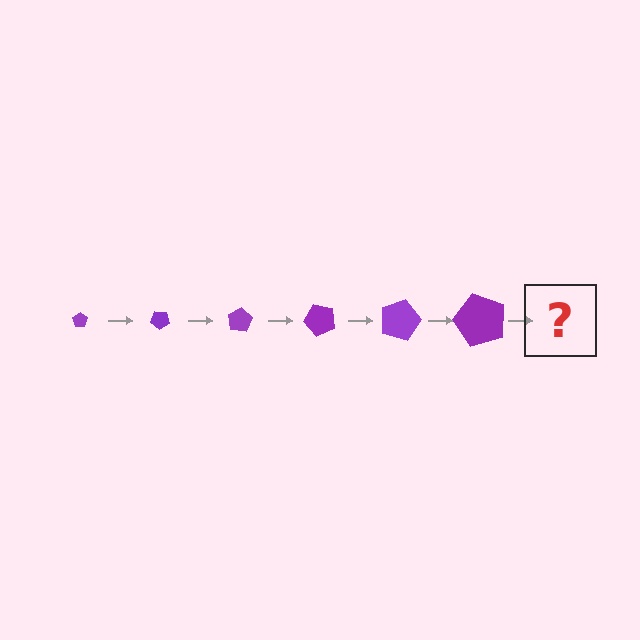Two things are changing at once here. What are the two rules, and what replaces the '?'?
The two rules are that the pentagon grows larger each step and it rotates 40 degrees each step. The '?' should be a pentagon, larger than the previous one and rotated 240 degrees from the start.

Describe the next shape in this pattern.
It should be a pentagon, larger than the previous one and rotated 240 degrees from the start.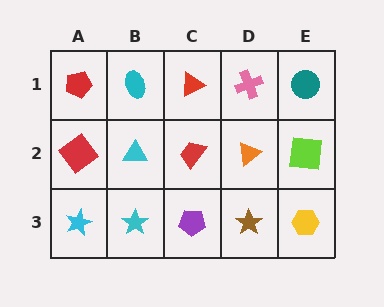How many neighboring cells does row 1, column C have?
3.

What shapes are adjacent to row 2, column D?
A pink cross (row 1, column D), a brown star (row 3, column D), a red trapezoid (row 2, column C), a lime square (row 2, column E).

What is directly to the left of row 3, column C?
A cyan star.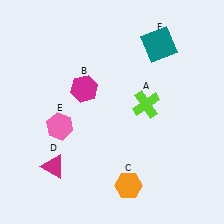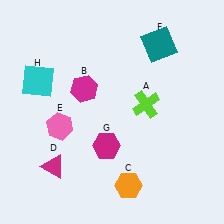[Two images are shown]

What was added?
A magenta hexagon (G), a cyan square (H) were added in Image 2.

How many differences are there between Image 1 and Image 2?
There are 2 differences between the two images.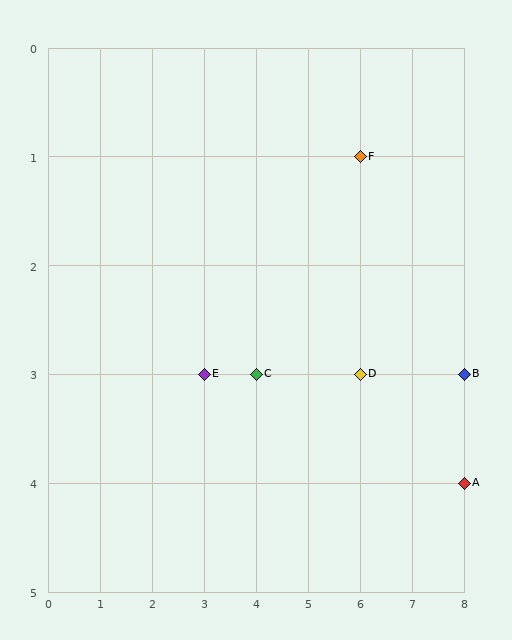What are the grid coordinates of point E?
Point E is at grid coordinates (3, 3).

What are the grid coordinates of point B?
Point B is at grid coordinates (8, 3).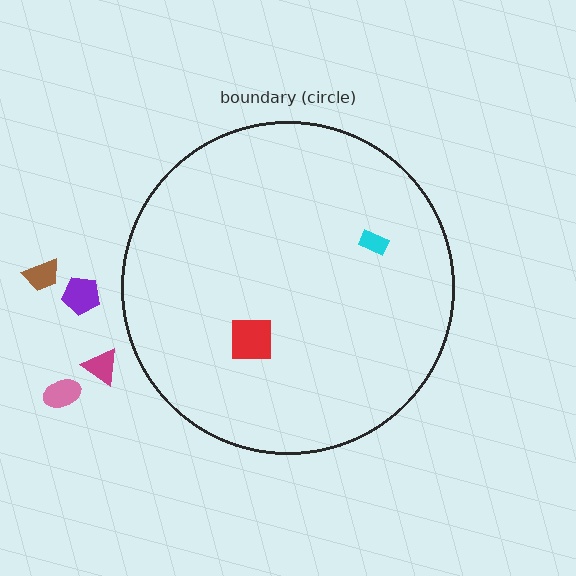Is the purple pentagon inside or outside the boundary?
Outside.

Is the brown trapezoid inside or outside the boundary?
Outside.